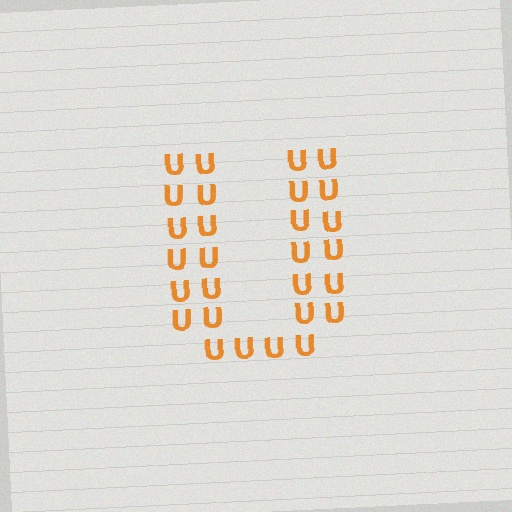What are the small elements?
The small elements are letter U's.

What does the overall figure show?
The overall figure shows the letter U.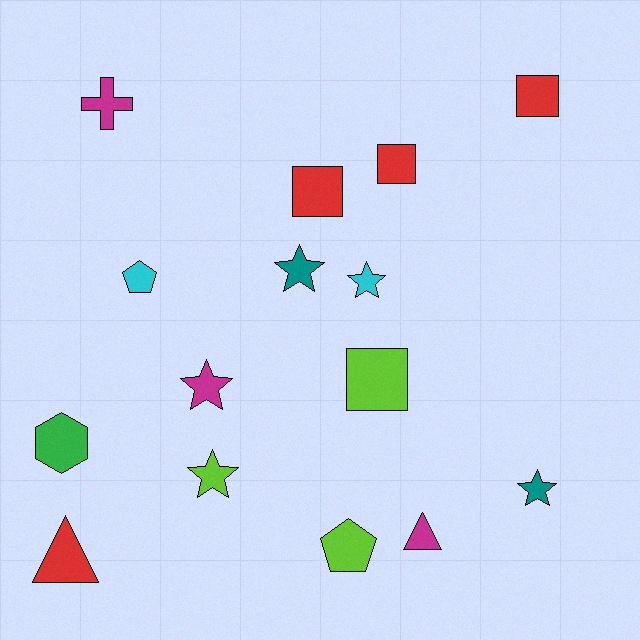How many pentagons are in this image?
There are 2 pentagons.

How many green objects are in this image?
There is 1 green object.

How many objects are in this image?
There are 15 objects.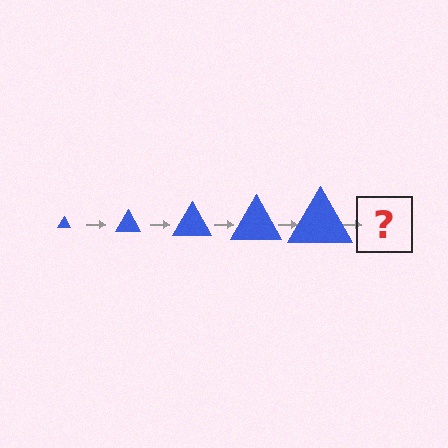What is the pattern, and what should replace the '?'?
The pattern is that the triangle gets progressively larger each step. The '?' should be a blue triangle, larger than the previous one.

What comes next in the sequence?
The next element should be a blue triangle, larger than the previous one.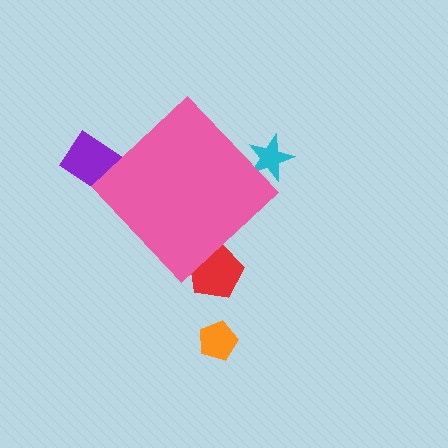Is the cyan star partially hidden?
Yes, the cyan star is partially hidden behind the pink diamond.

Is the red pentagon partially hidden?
Yes, the red pentagon is partially hidden behind the pink diamond.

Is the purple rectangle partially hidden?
Yes, the purple rectangle is partially hidden behind the pink diamond.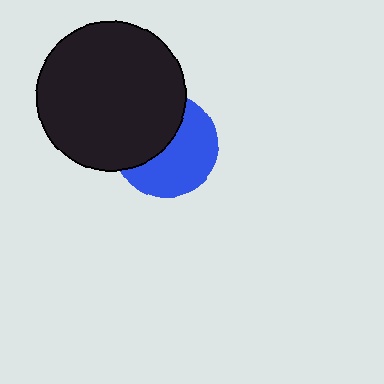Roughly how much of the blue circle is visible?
About half of it is visible (roughly 56%).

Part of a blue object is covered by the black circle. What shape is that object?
It is a circle.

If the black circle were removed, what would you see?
You would see the complete blue circle.